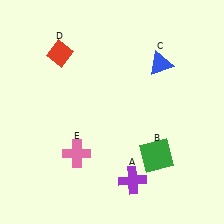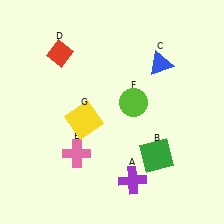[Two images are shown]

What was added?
A lime circle (F), a yellow square (G) were added in Image 2.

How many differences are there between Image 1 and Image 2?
There are 2 differences between the two images.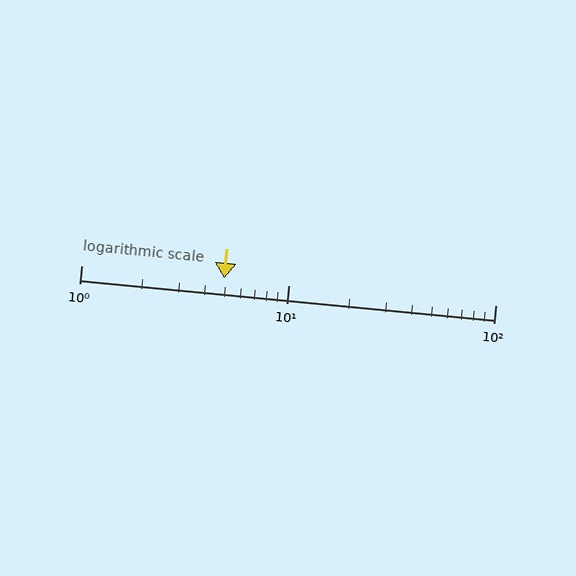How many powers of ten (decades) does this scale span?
The scale spans 2 decades, from 1 to 100.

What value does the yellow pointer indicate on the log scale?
The pointer indicates approximately 4.9.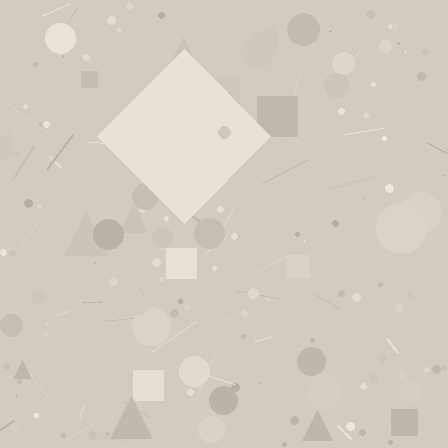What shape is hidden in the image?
A diamond is hidden in the image.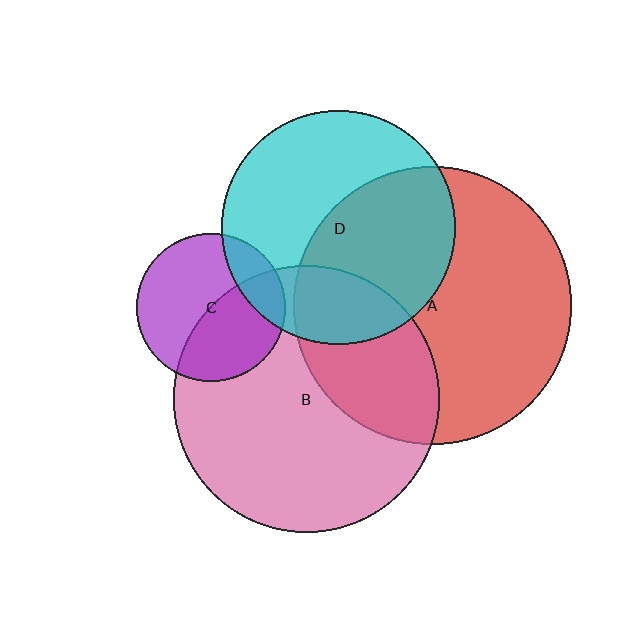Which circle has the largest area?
Circle A (red).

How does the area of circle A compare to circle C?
Approximately 3.5 times.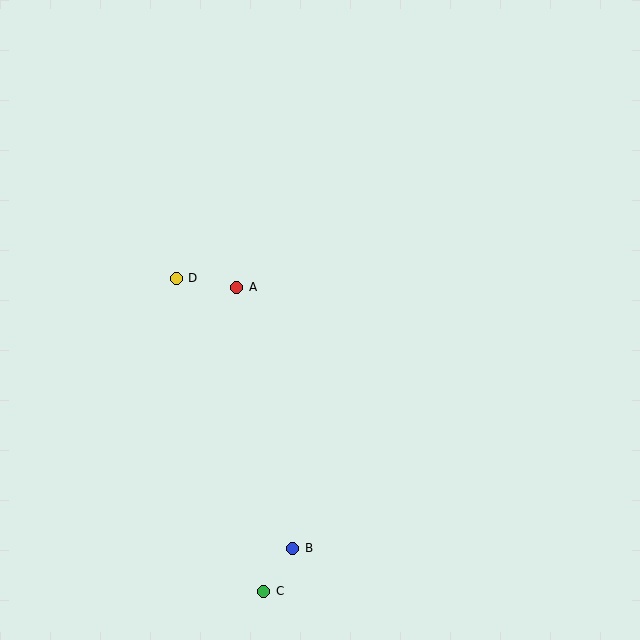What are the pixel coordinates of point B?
Point B is at (293, 548).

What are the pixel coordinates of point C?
Point C is at (264, 591).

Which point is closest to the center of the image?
Point A at (237, 287) is closest to the center.